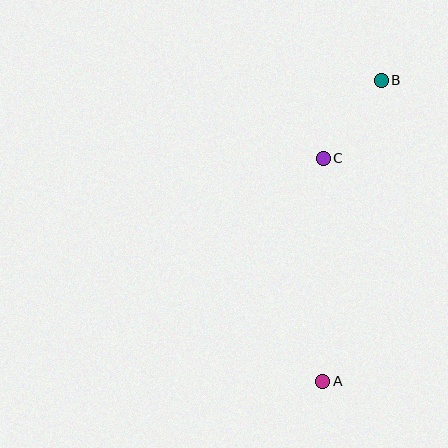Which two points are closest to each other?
Points B and C are closest to each other.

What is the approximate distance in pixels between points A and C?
The distance between A and C is approximately 223 pixels.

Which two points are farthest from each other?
Points A and B are farthest from each other.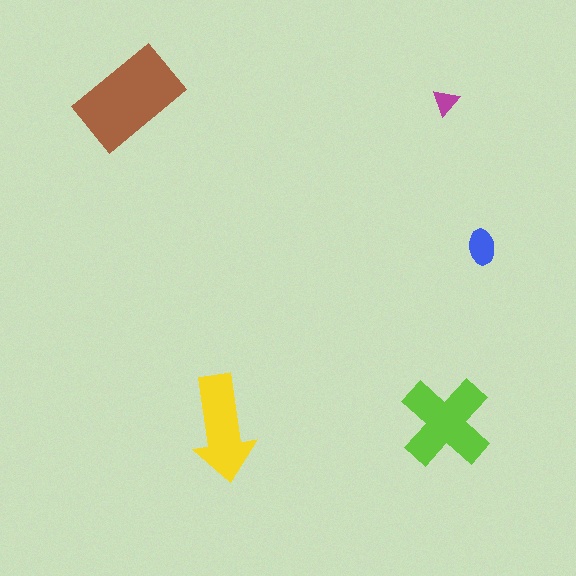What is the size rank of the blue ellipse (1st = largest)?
4th.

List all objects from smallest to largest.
The magenta triangle, the blue ellipse, the yellow arrow, the lime cross, the brown rectangle.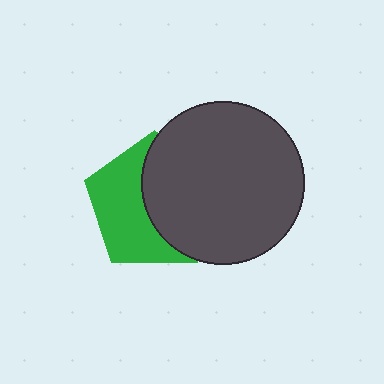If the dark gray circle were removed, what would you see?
You would see the complete green pentagon.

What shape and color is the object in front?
The object in front is a dark gray circle.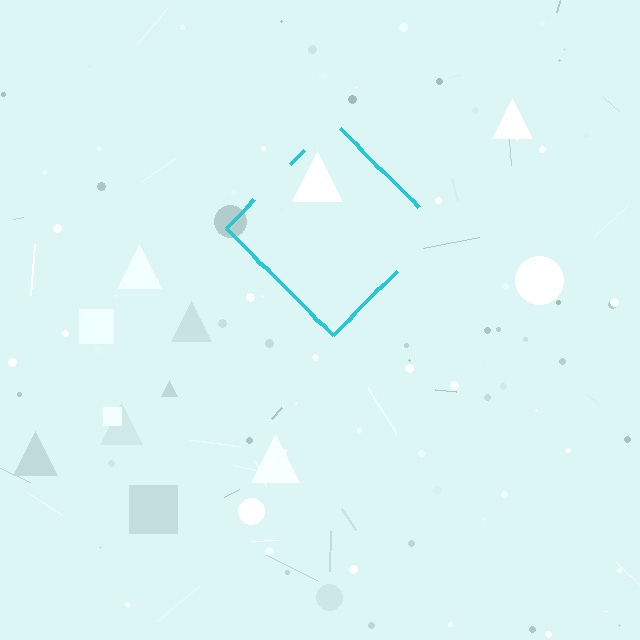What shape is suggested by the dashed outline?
The dashed outline suggests a diamond.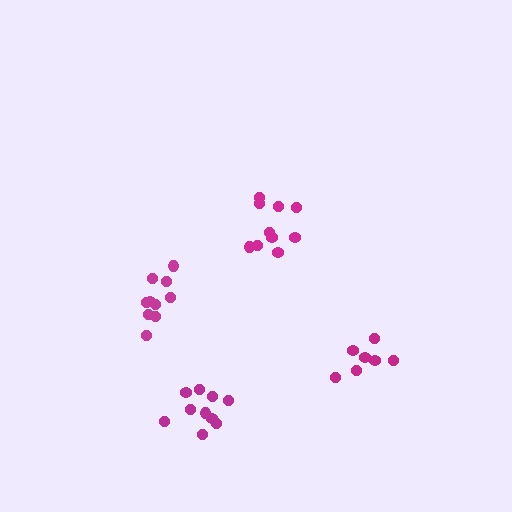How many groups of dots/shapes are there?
There are 4 groups.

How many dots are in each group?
Group 1: 10 dots, Group 2: 7 dots, Group 3: 10 dots, Group 4: 10 dots (37 total).